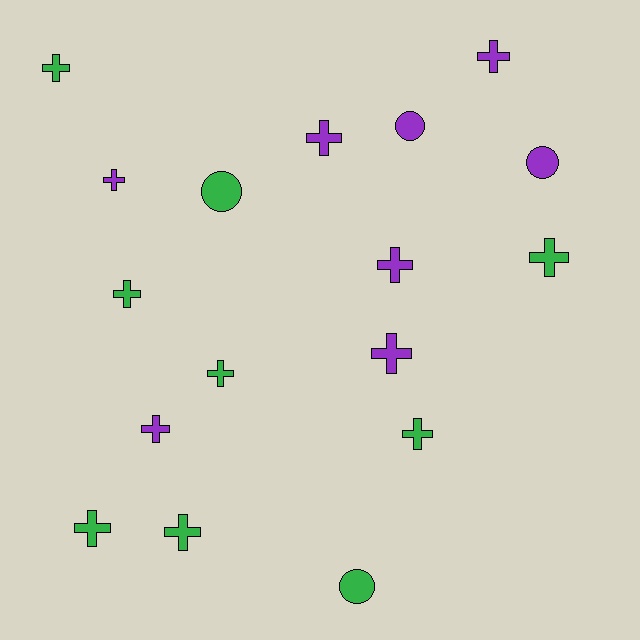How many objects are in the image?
There are 17 objects.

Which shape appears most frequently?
Cross, with 13 objects.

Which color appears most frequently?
Green, with 9 objects.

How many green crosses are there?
There are 7 green crosses.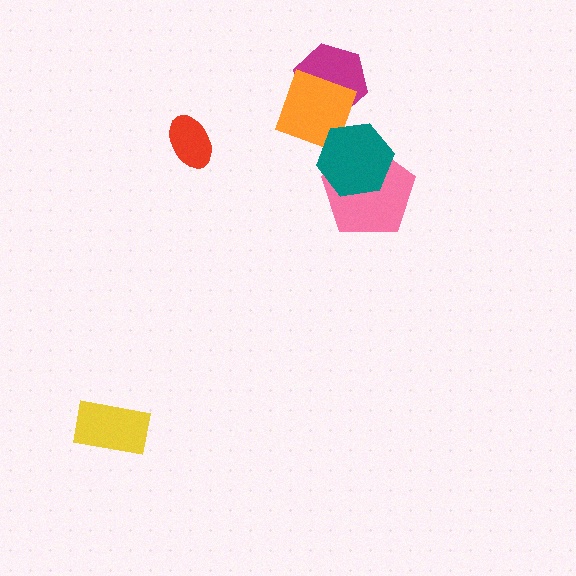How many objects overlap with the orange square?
2 objects overlap with the orange square.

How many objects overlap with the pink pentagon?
1 object overlaps with the pink pentagon.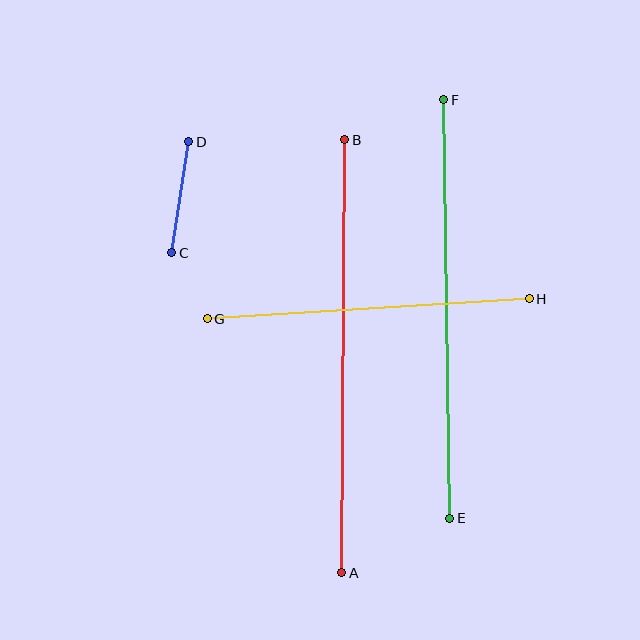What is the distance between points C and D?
The distance is approximately 113 pixels.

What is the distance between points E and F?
The distance is approximately 419 pixels.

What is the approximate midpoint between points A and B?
The midpoint is at approximately (343, 356) pixels.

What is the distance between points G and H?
The distance is approximately 322 pixels.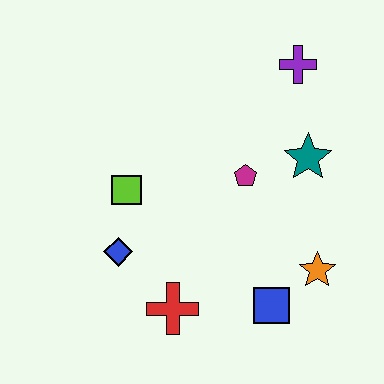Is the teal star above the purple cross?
No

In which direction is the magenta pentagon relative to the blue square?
The magenta pentagon is above the blue square.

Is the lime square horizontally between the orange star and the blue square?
No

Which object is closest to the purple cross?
The teal star is closest to the purple cross.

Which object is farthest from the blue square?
The purple cross is farthest from the blue square.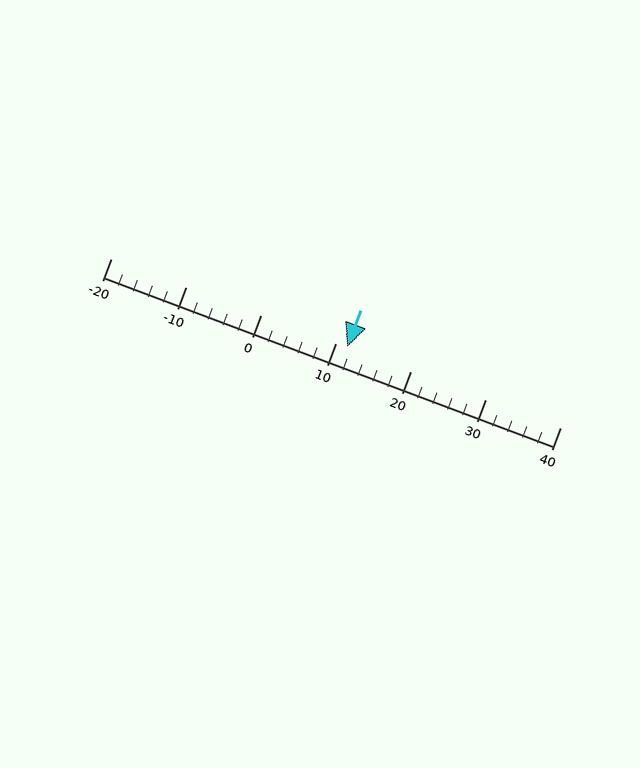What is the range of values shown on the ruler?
The ruler shows values from -20 to 40.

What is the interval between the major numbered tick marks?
The major tick marks are spaced 10 units apart.